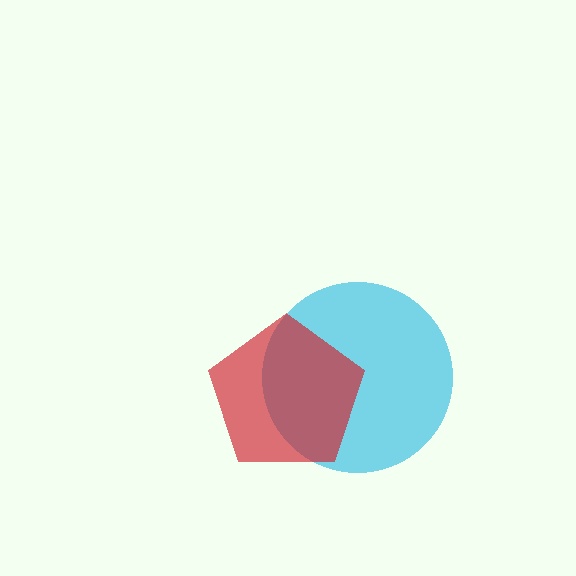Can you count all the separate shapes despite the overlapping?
Yes, there are 2 separate shapes.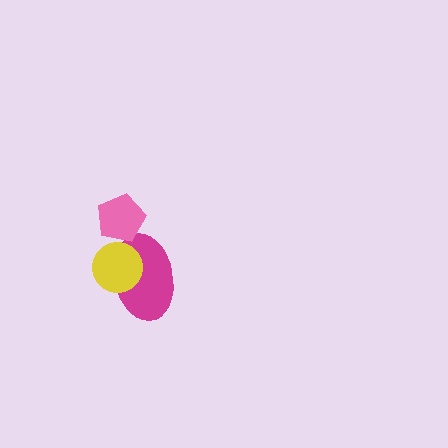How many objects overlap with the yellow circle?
1 object overlaps with the yellow circle.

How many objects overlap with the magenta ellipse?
1 object overlaps with the magenta ellipse.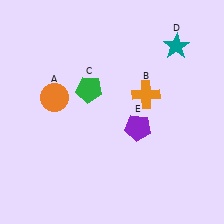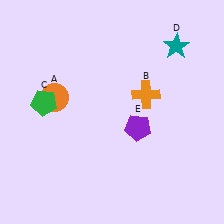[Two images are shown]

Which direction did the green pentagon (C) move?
The green pentagon (C) moved left.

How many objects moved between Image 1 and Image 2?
1 object moved between the two images.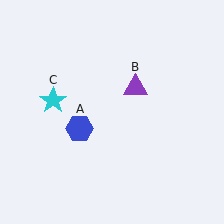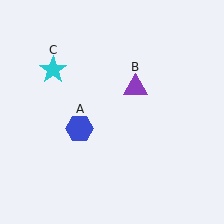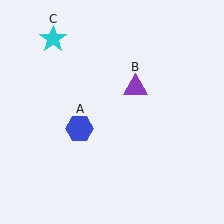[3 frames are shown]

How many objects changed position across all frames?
1 object changed position: cyan star (object C).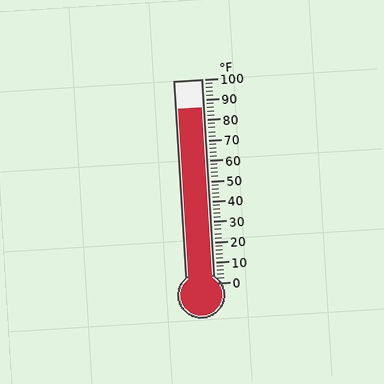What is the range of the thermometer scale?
The thermometer scale ranges from 0°F to 100°F.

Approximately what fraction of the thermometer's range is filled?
The thermometer is filled to approximately 85% of its range.